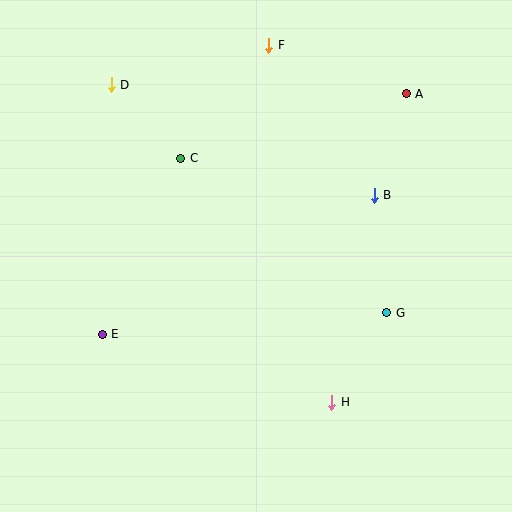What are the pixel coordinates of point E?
Point E is at (102, 334).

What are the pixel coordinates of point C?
Point C is at (181, 158).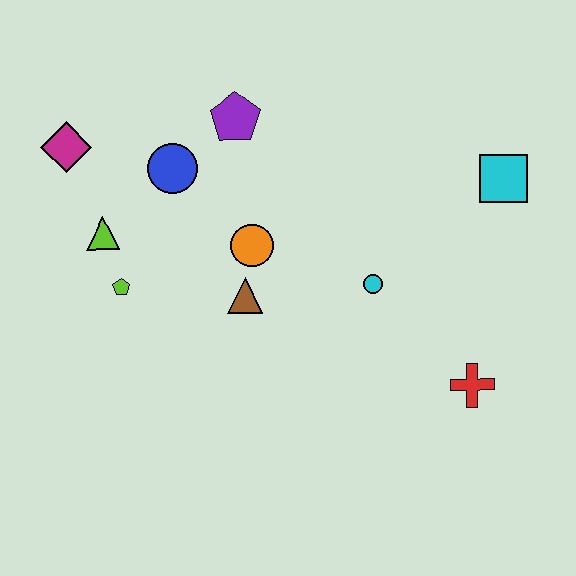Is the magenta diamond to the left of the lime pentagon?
Yes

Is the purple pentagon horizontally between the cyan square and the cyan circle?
No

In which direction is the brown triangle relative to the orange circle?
The brown triangle is below the orange circle.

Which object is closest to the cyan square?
The cyan circle is closest to the cyan square.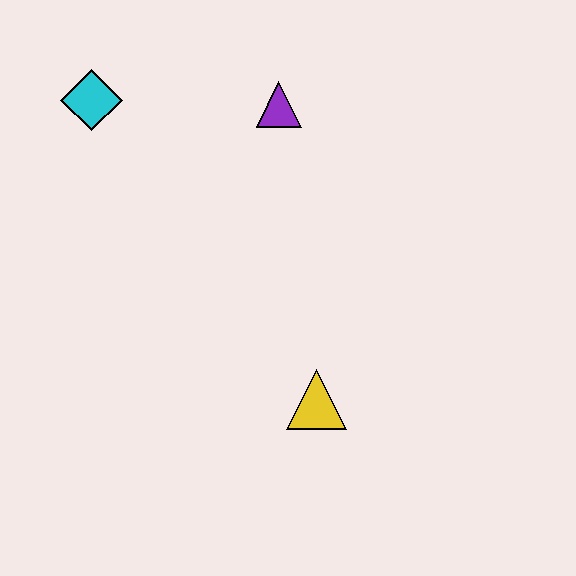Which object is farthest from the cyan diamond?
The yellow triangle is farthest from the cyan diamond.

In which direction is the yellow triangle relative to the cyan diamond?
The yellow triangle is below the cyan diamond.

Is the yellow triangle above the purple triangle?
No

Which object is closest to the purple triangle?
The cyan diamond is closest to the purple triangle.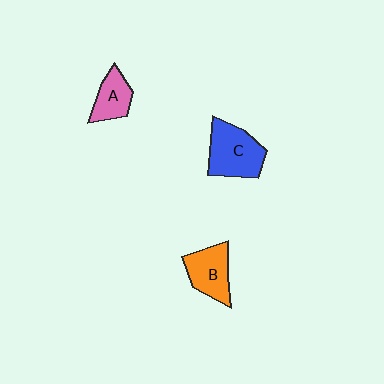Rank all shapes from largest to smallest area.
From largest to smallest: C (blue), B (orange), A (pink).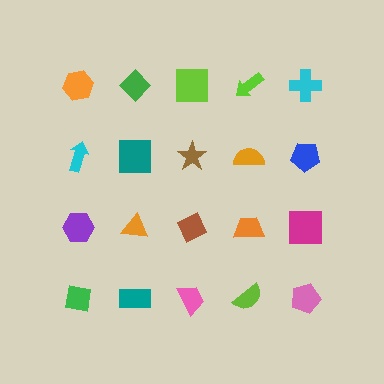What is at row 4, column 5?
A pink pentagon.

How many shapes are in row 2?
5 shapes.